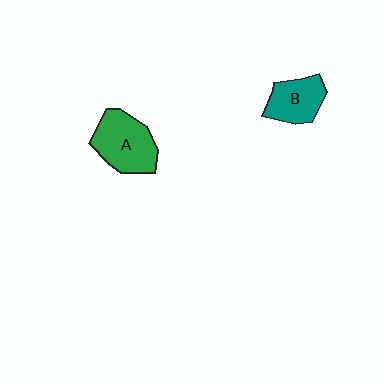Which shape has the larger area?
Shape A (green).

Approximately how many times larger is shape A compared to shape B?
Approximately 1.4 times.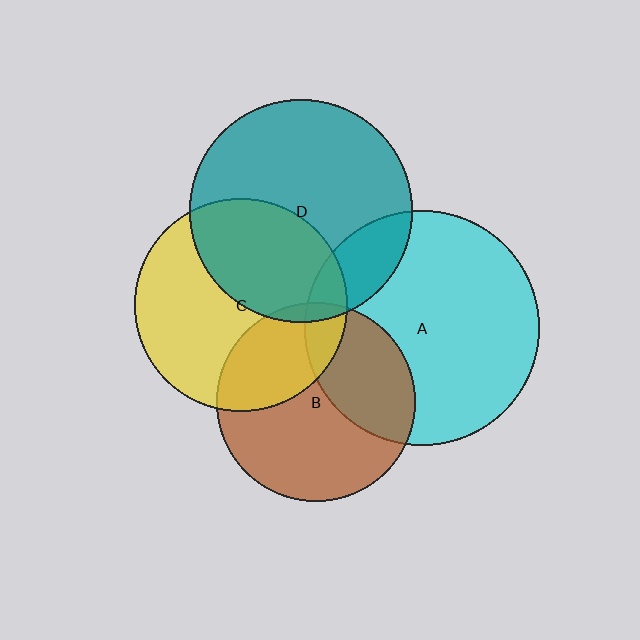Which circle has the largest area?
Circle A (cyan).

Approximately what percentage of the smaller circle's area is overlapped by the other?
Approximately 5%.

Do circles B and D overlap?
Yes.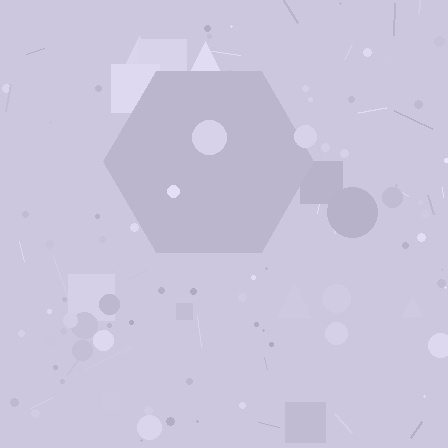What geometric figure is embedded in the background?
A hexagon is embedded in the background.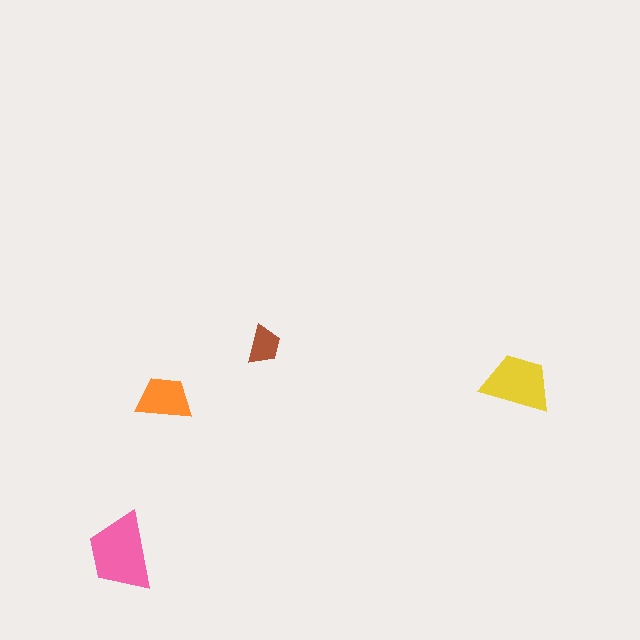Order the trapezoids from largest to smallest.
the pink one, the yellow one, the orange one, the brown one.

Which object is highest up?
The brown trapezoid is topmost.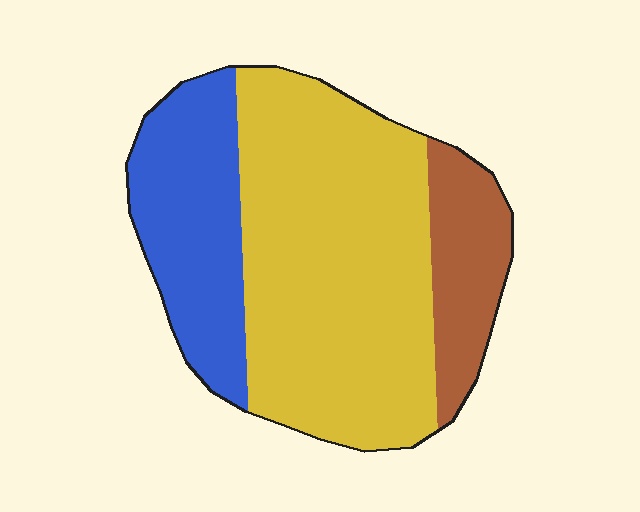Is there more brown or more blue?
Blue.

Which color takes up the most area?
Yellow, at roughly 60%.